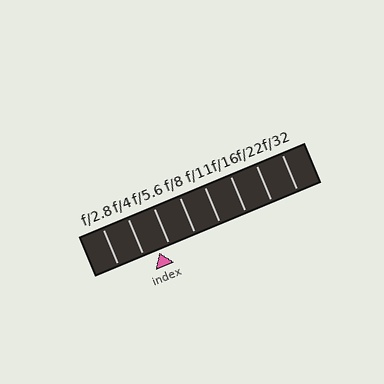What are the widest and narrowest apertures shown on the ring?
The widest aperture shown is f/2.8 and the narrowest is f/32.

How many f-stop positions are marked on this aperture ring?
There are 8 f-stop positions marked.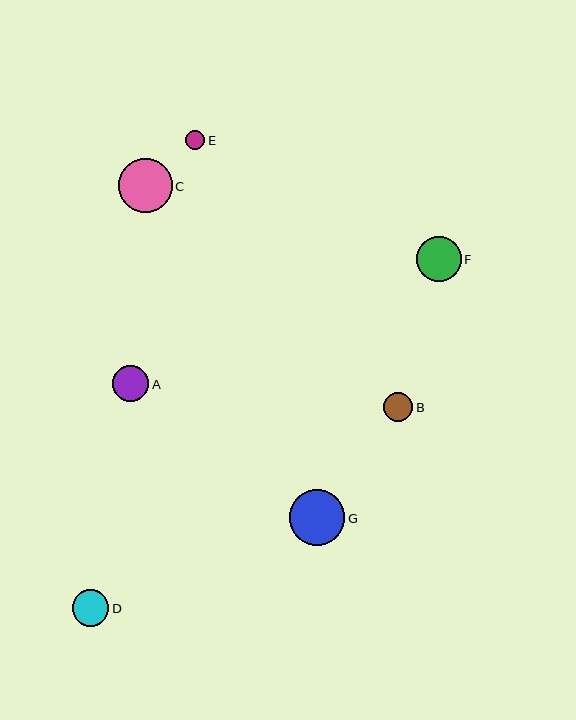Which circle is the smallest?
Circle E is the smallest with a size of approximately 19 pixels.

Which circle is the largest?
Circle G is the largest with a size of approximately 56 pixels.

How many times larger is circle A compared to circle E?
Circle A is approximately 2.0 times the size of circle E.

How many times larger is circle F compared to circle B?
Circle F is approximately 1.6 times the size of circle B.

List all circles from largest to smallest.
From largest to smallest: G, C, F, A, D, B, E.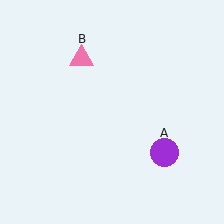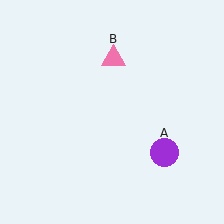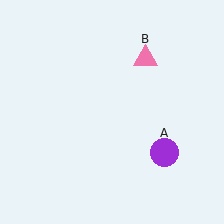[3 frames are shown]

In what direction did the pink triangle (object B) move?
The pink triangle (object B) moved right.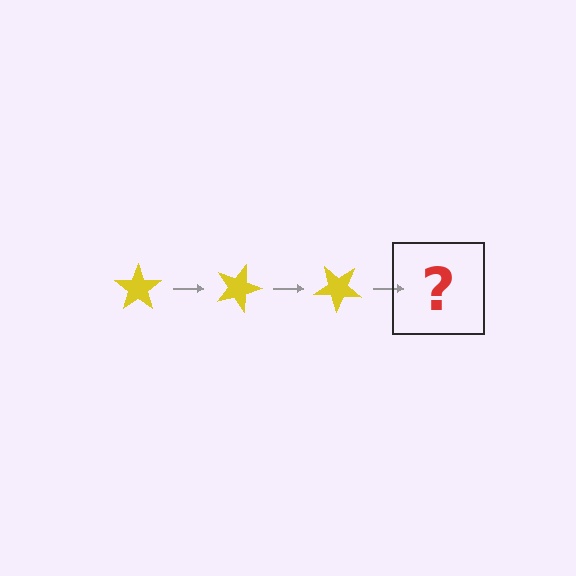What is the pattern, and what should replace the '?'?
The pattern is that the star rotates 20 degrees each step. The '?' should be a yellow star rotated 60 degrees.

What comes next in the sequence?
The next element should be a yellow star rotated 60 degrees.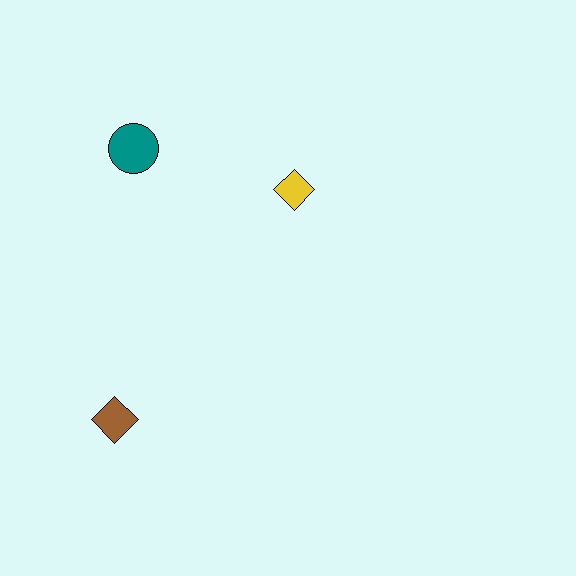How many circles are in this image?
There is 1 circle.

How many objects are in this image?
There are 3 objects.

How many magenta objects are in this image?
There are no magenta objects.